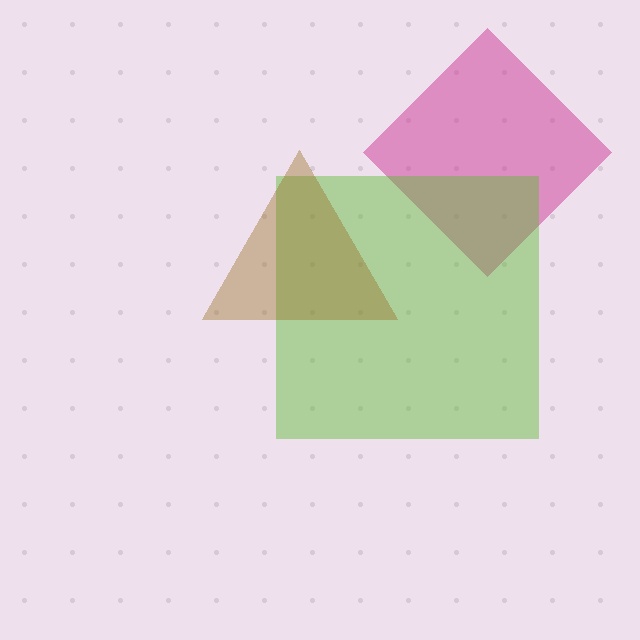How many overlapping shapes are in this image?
There are 3 overlapping shapes in the image.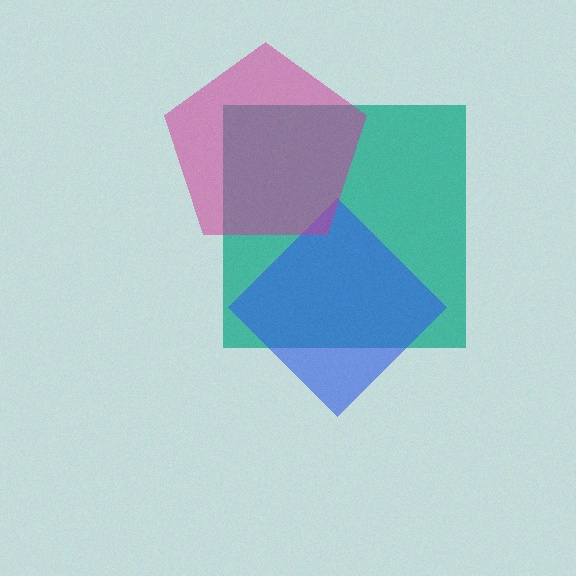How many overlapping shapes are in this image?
There are 3 overlapping shapes in the image.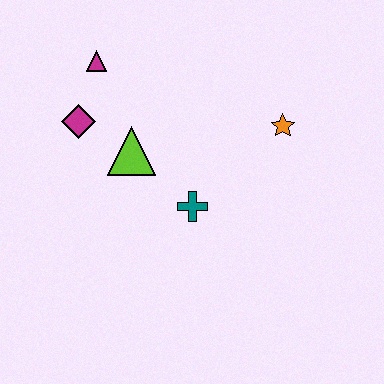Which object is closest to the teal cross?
The lime triangle is closest to the teal cross.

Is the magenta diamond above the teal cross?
Yes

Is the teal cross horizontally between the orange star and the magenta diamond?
Yes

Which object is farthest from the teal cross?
The magenta triangle is farthest from the teal cross.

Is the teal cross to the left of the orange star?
Yes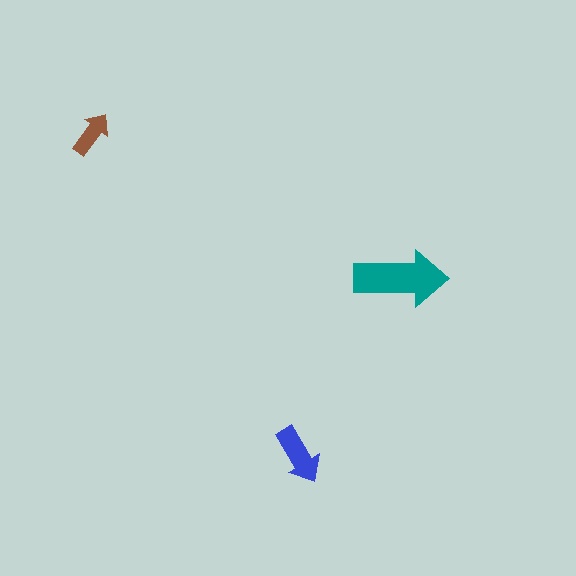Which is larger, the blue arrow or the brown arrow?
The blue one.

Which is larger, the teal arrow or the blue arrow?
The teal one.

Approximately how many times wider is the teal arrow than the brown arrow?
About 2 times wider.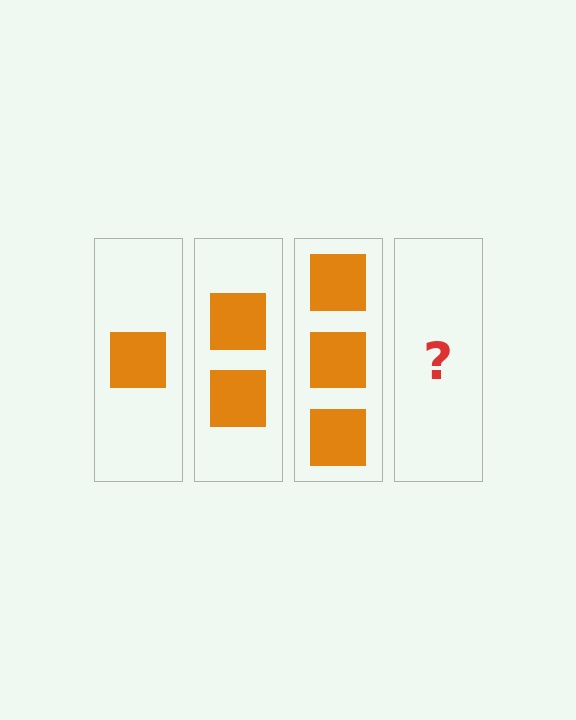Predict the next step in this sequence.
The next step is 4 squares.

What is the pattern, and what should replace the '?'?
The pattern is that each step adds one more square. The '?' should be 4 squares.